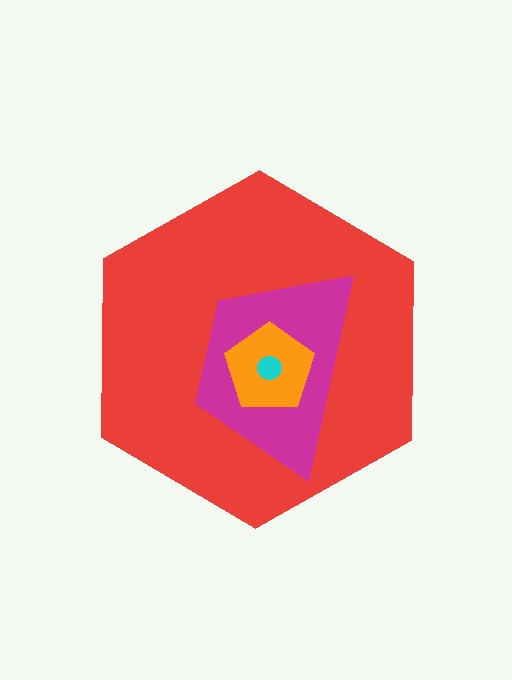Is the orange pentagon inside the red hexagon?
Yes.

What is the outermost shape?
The red hexagon.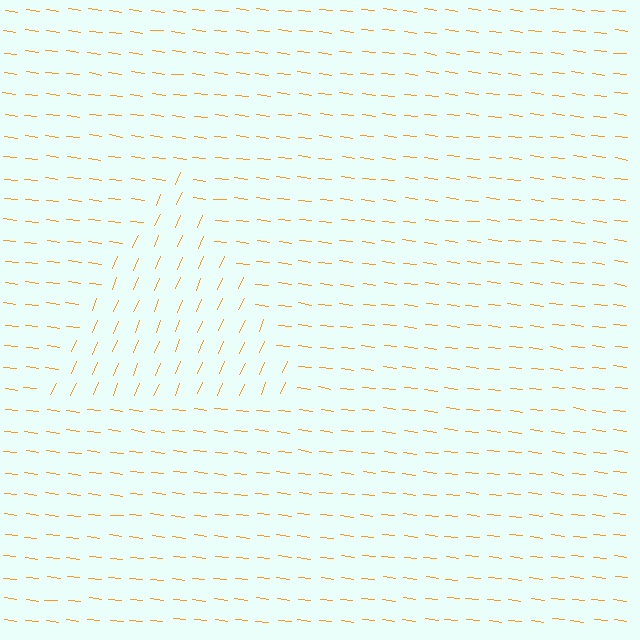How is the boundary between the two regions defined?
The boundary is defined purely by a change in line orientation (approximately 74 degrees difference). All lines are the same color and thickness.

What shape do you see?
I see a triangle.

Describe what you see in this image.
The image is filled with small orange line segments. A triangle region in the image has lines oriented differently from the surrounding lines, creating a visible texture boundary.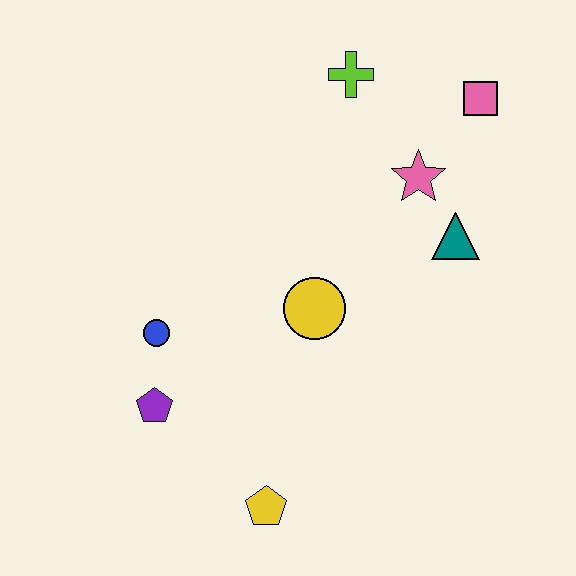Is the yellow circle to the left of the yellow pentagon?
No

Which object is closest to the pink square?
The pink star is closest to the pink square.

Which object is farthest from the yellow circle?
The pink square is farthest from the yellow circle.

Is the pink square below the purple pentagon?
No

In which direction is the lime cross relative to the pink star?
The lime cross is above the pink star.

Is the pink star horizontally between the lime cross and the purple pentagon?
No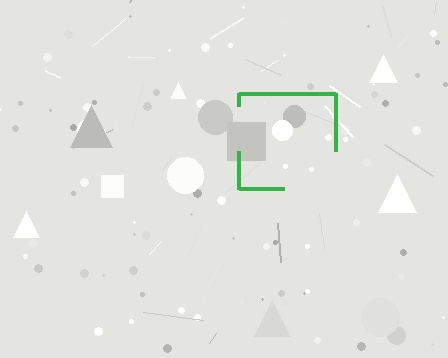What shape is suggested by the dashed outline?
The dashed outline suggests a square.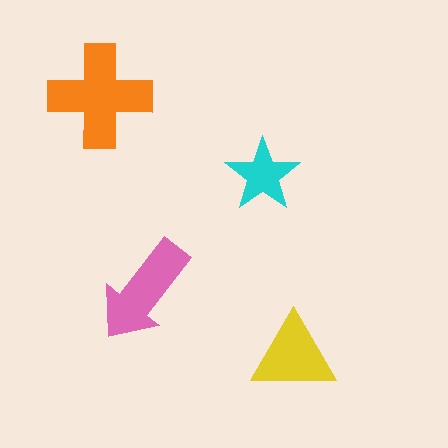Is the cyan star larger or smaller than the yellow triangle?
Smaller.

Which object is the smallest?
The cyan star.